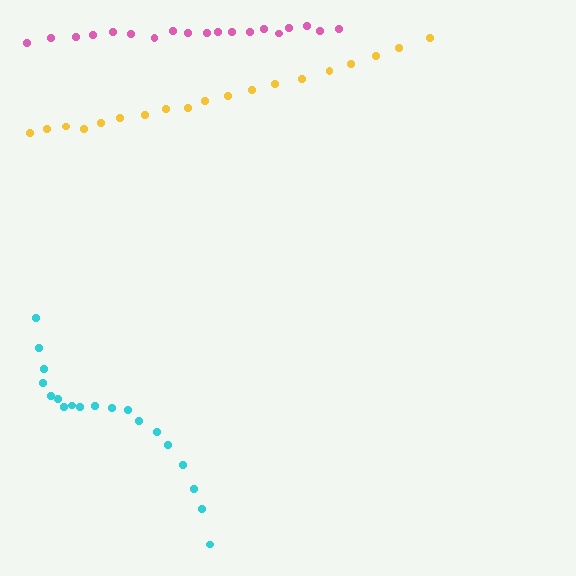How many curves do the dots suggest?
There are 3 distinct paths.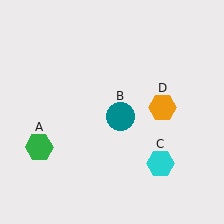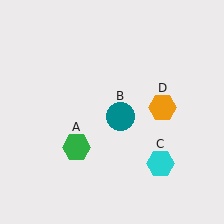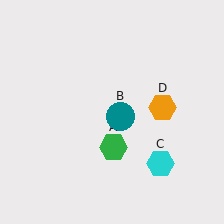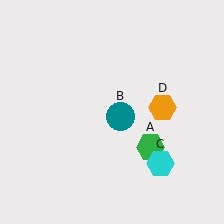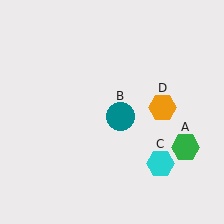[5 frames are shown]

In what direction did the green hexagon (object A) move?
The green hexagon (object A) moved right.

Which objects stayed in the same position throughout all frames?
Teal circle (object B) and cyan hexagon (object C) and orange hexagon (object D) remained stationary.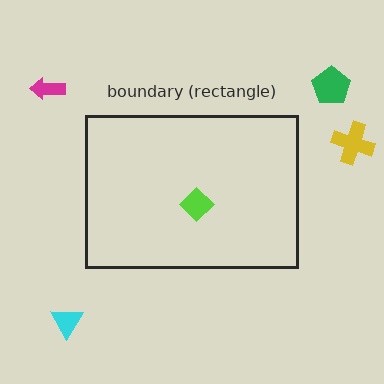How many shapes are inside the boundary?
1 inside, 4 outside.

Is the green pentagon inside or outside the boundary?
Outside.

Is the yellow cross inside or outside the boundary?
Outside.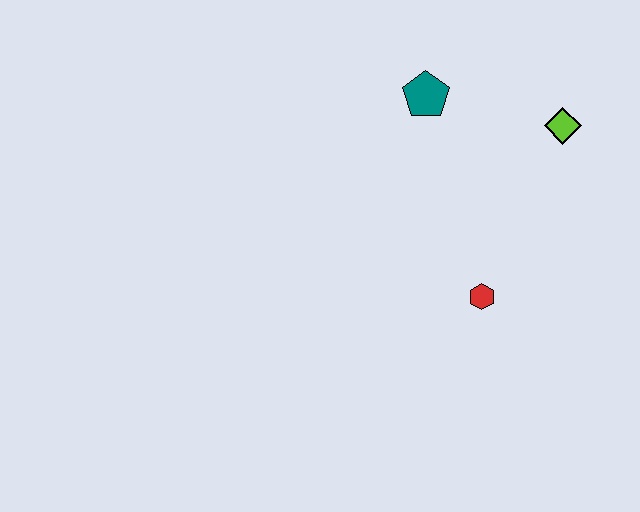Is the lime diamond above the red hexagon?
Yes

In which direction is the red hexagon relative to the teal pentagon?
The red hexagon is below the teal pentagon.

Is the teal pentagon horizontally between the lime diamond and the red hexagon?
No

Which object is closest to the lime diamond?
The teal pentagon is closest to the lime diamond.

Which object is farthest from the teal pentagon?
The red hexagon is farthest from the teal pentagon.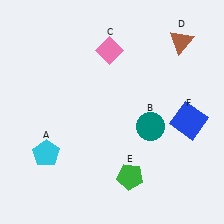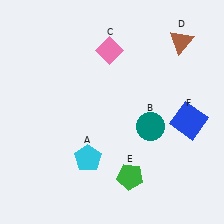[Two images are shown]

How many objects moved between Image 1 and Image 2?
1 object moved between the two images.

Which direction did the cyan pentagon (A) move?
The cyan pentagon (A) moved right.